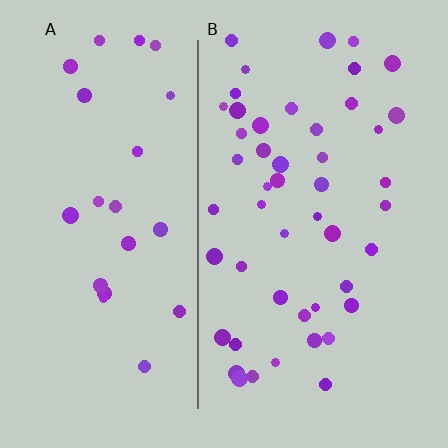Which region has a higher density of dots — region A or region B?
B (the right).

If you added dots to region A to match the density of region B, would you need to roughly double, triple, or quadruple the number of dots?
Approximately double.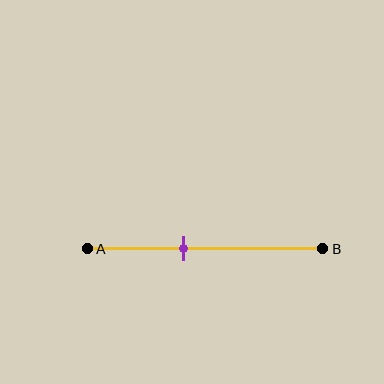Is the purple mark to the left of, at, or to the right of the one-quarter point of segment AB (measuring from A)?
The purple mark is to the right of the one-quarter point of segment AB.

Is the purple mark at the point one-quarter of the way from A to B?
No, the mark is at about 40% from A, not at the 25% one-quarter point.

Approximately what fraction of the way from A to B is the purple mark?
The purple mark is approximately 40% of the way from A to B.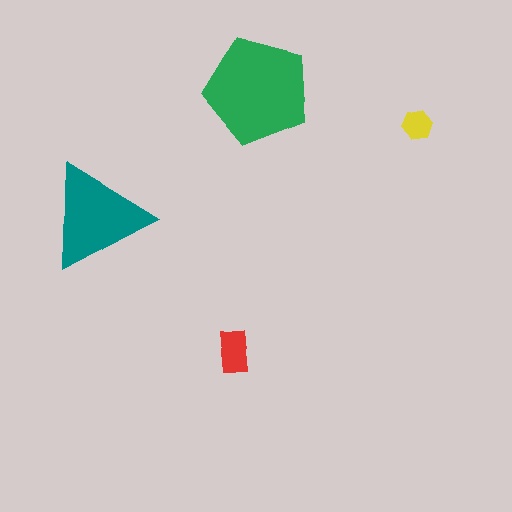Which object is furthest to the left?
The teal triangle is leftmost.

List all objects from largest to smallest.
The green pentagon, the teal triangle, the red rectangle, the yellow hexagon.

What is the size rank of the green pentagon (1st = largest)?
1st.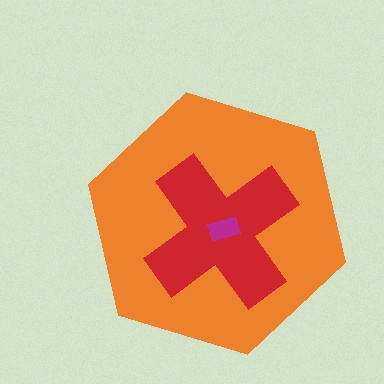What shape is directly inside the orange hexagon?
The red cross.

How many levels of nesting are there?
3.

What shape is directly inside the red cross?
The magenta rectangle.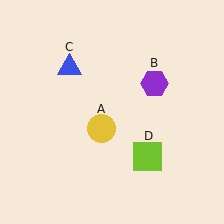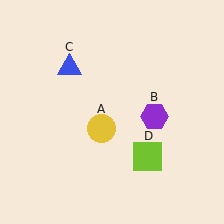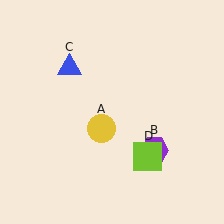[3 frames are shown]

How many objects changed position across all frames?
1 object changed position: purple hexagon (object B).